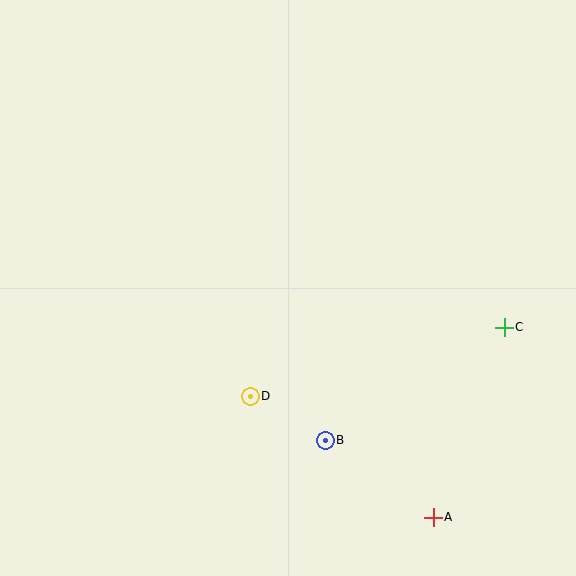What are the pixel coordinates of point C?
Point C is at (504, 327).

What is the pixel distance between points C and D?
The distance between C and D is 263 pixels.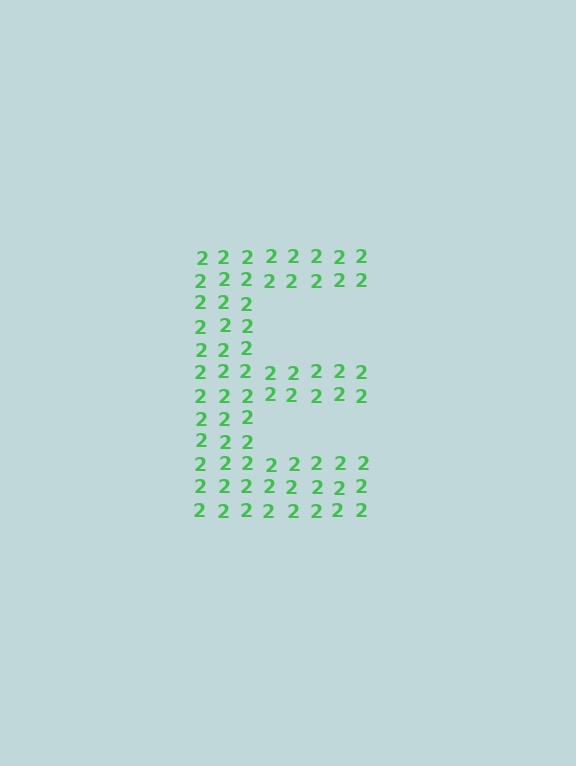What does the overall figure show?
The overall figure shows the letter E.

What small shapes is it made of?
It is made of small digit 2's.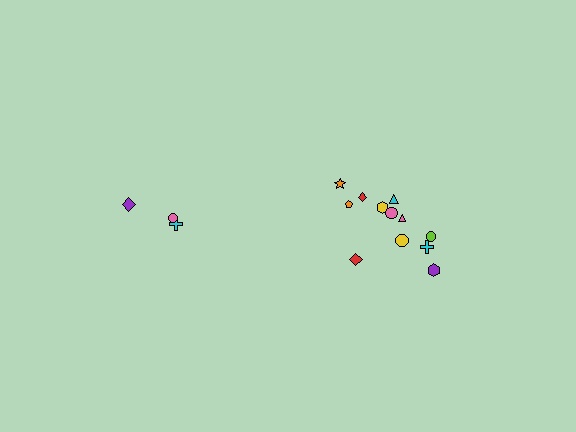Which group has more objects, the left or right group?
The right group.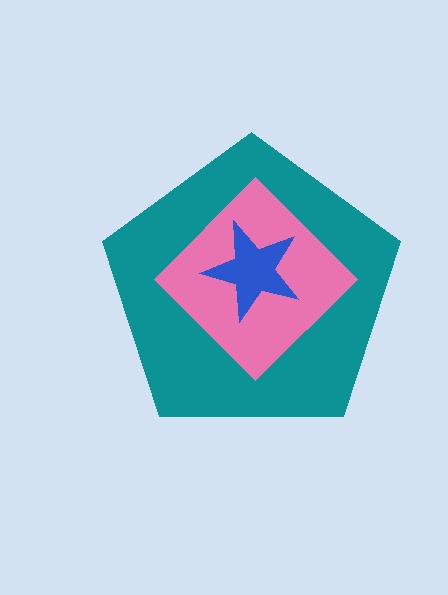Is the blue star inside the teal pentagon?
Yes.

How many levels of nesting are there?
3.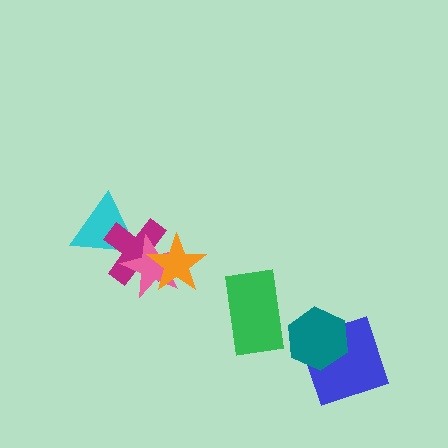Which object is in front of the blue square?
The teal hexagon is in front of the blue square.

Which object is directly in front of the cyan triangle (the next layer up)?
The magenta cross is directly in front of the cyan triangle.